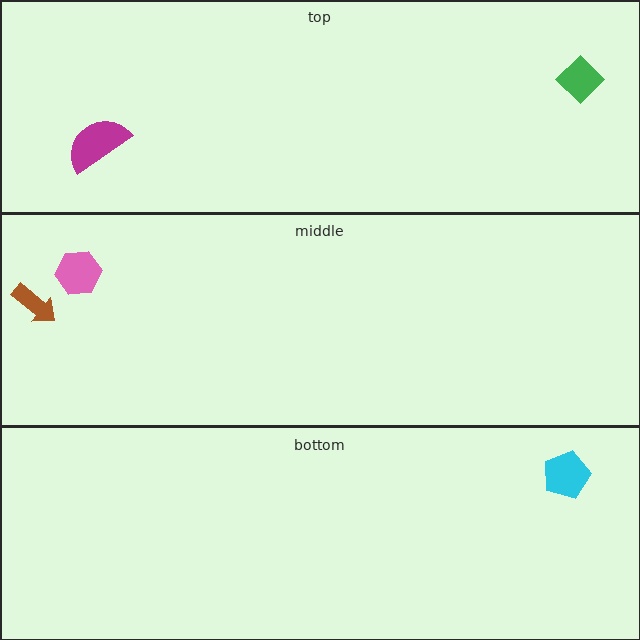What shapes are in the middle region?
The brown arrow, the pink hexagon.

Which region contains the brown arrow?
The middle region.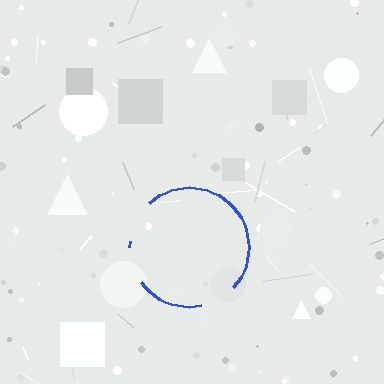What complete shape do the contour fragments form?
The contour fragments form a circle.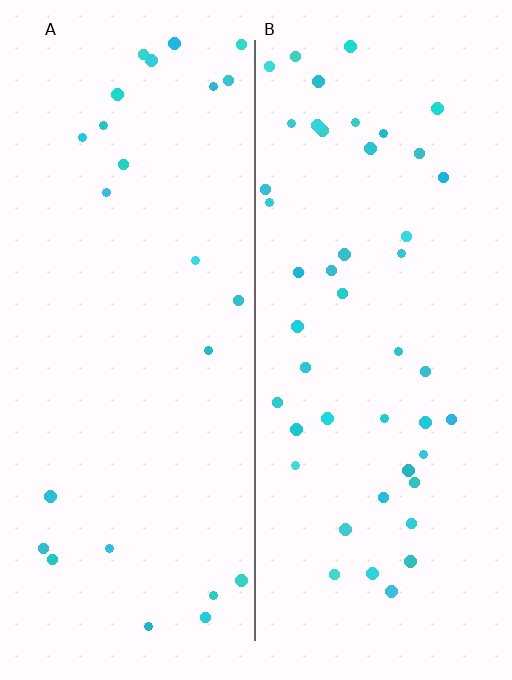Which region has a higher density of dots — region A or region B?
B (the right).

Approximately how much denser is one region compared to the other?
Approximately 1.9× — region B over region A.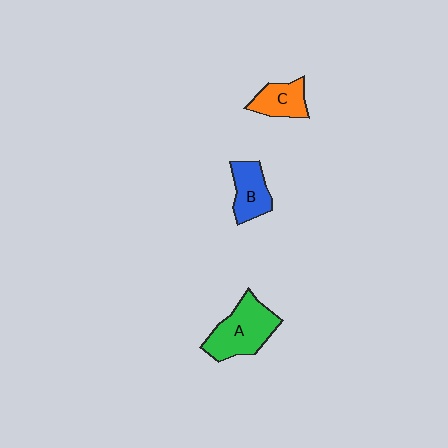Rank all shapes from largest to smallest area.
From largest to smallest: A (green), B (blue), C (orange).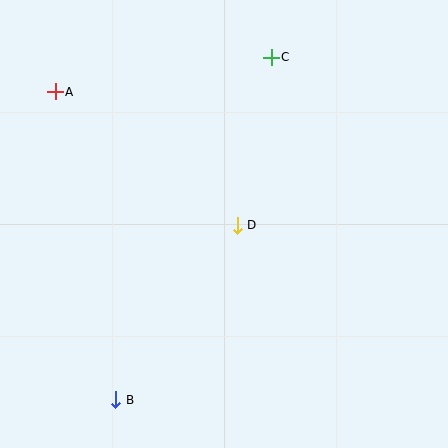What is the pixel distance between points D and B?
The distance between D and B is 213 pixels.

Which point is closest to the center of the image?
Point D at (237, 225) is closest to the center.